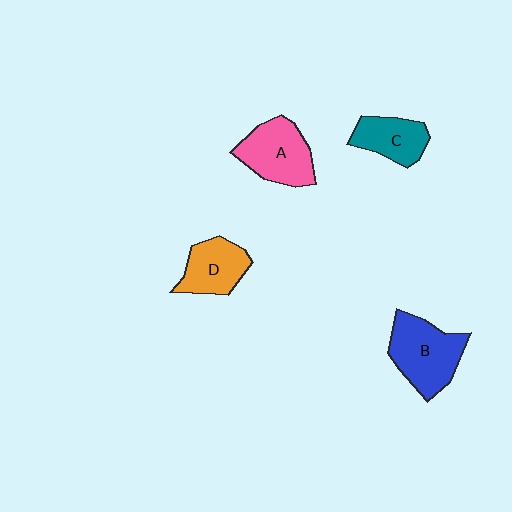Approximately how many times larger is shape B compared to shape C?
Approximately 1.5 times.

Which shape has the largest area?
Shape B (blue).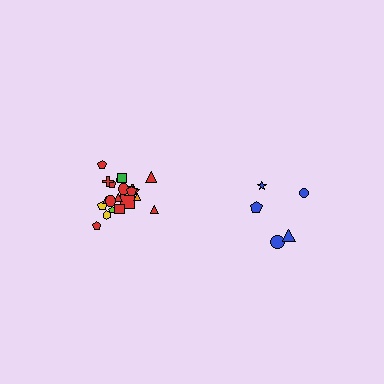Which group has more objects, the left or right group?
The left group.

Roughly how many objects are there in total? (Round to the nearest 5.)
Roughly 25 objects in total.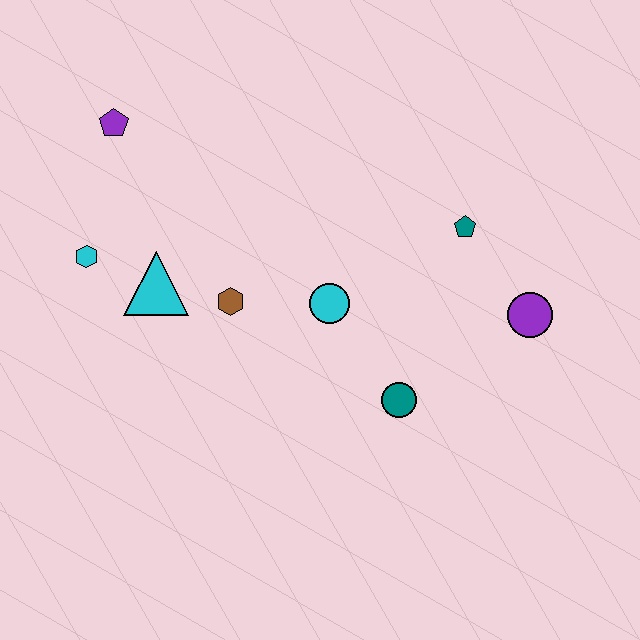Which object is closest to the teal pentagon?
The purple circle is closest to the teal pentagon.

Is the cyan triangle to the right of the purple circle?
No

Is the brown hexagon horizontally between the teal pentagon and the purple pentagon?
Yes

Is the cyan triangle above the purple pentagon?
No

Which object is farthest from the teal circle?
The purple pentagon is farthest from the teal circle.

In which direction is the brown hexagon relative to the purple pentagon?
The brown hexagon is below the purple pentagon.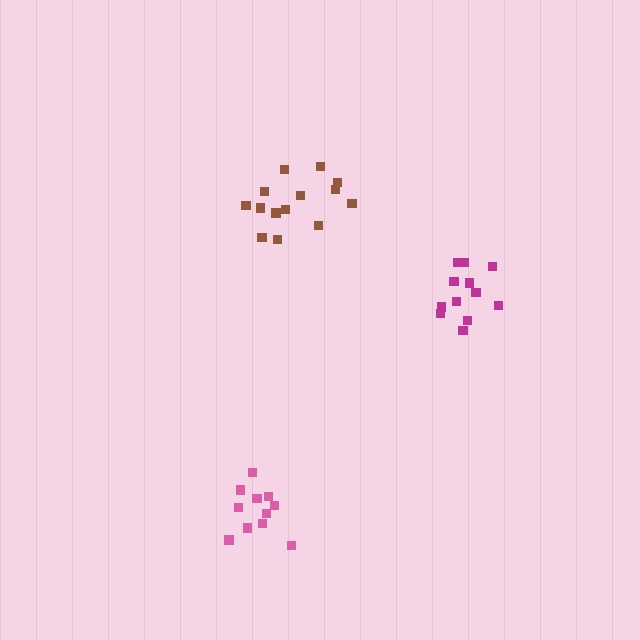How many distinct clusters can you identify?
There are 3 distinct clusters.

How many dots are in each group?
Group 1: 12 dots, Group 2: 11 dots, Group 3: 14 dots (37 total).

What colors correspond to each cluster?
The clusters are colored: magenta, pink, brown.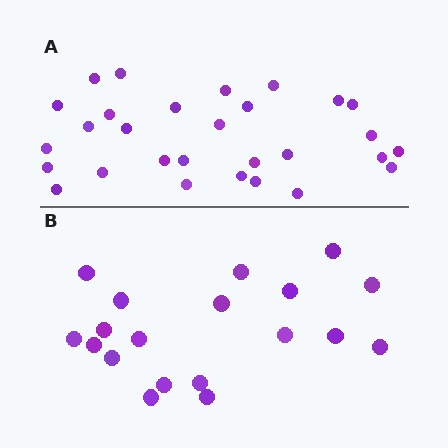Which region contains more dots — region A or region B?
Region A (the top region) has more dots.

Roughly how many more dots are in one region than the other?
Region A has roughly 10 or so more dots than region B.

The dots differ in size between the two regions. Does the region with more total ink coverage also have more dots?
No. Region B has more total ink coverage because its dots are larger, but region A actually contains more individual dots. Total area can be misleading — the number of items is what matters here.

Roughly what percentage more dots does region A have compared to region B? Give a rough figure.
About 55% more.